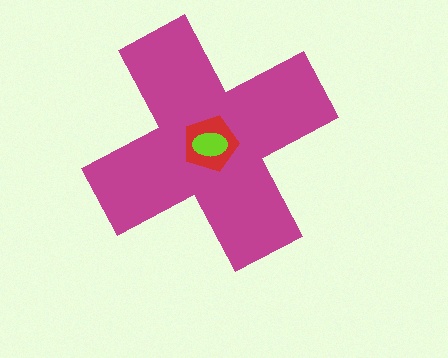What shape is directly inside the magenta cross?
The red pentagon.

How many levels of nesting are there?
3.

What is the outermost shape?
The magenta cross.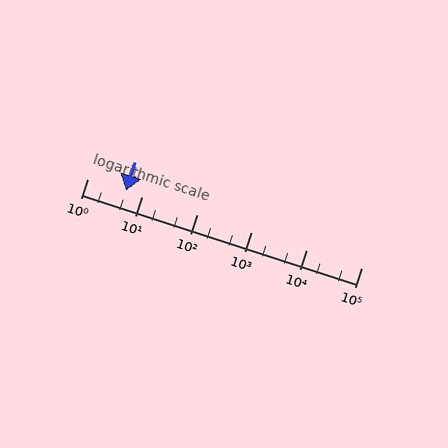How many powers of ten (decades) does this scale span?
The scale spans 5 decades, from 1 to 100000.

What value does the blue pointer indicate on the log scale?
The pointer indicates approximately 5.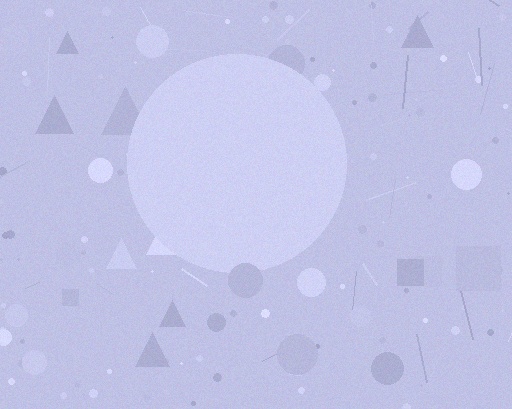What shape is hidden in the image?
A circle is hidden in the image.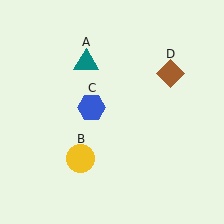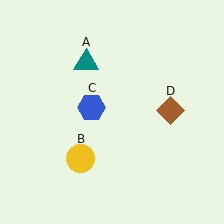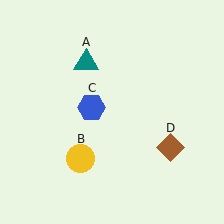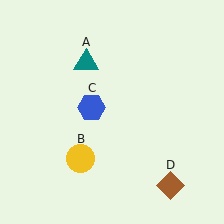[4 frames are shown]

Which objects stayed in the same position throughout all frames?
Teal triangle (object A) and yellow circle (object B) and blue hexagon (object C) remained stationary.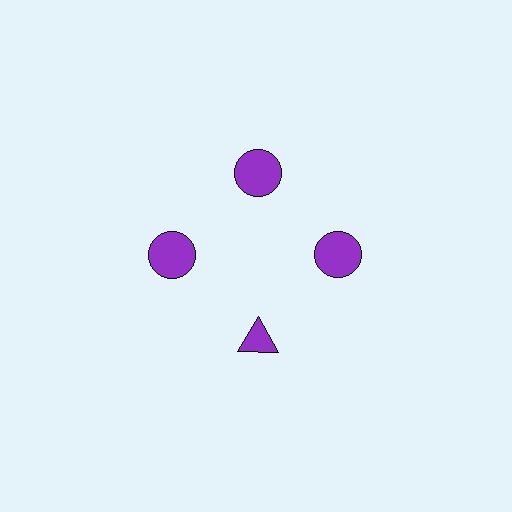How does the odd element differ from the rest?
It has a different shape: triangle instead of circle.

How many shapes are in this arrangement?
There are 4 shapes arranged in a ring pattern.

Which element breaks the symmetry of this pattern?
The purple triangle at roughly the 6 o'clock position breaks the symmetry. All other shapes are purple circles.